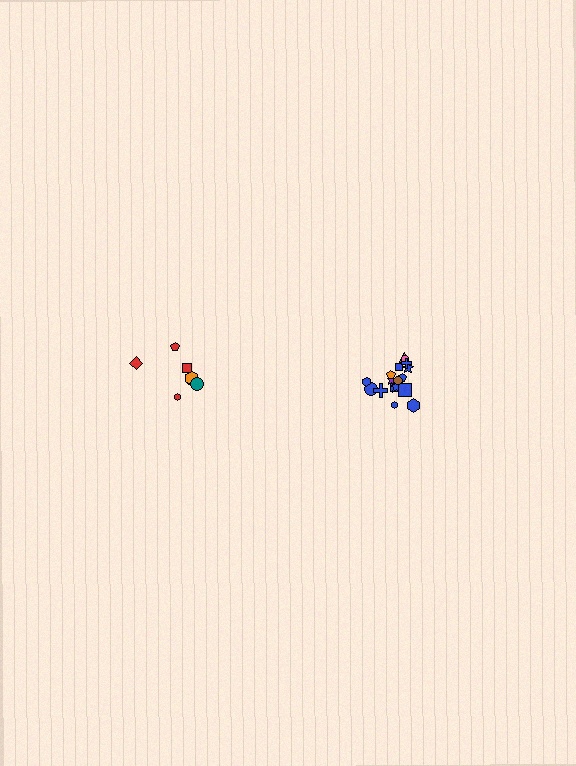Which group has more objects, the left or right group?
The right group.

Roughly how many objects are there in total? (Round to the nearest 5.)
Roughly 25 objects in total.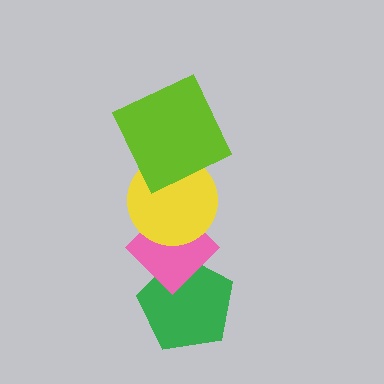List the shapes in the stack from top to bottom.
From top to bottom: the lime square, the yellow circle, the pink diamond, the green pentagon.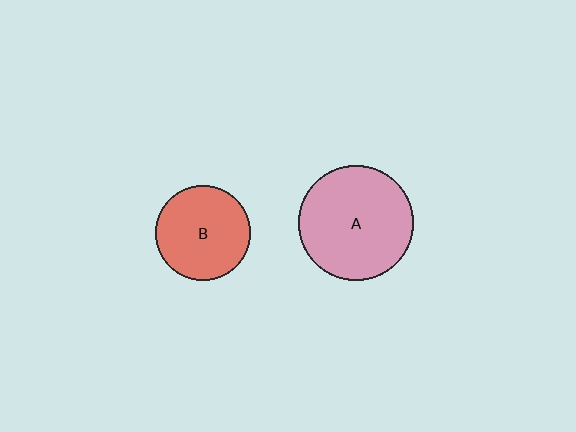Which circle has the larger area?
Circle A (pink).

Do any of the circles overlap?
No, none of the circles overlap.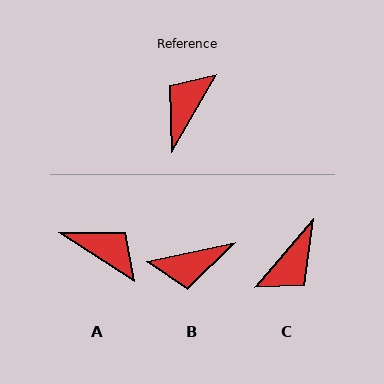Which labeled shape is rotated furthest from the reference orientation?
C, about 169 degrees away.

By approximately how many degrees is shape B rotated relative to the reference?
Approximately 132 degrees counter-clockwise.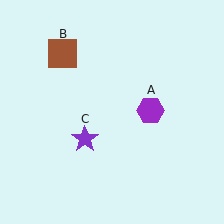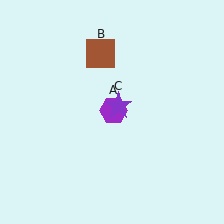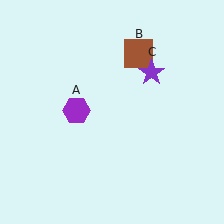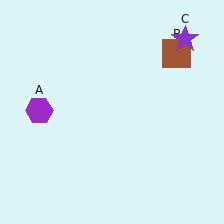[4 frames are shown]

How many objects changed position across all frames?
3 objects changed position: purple hexagon (object A), brown square (object B), purple star (object C).